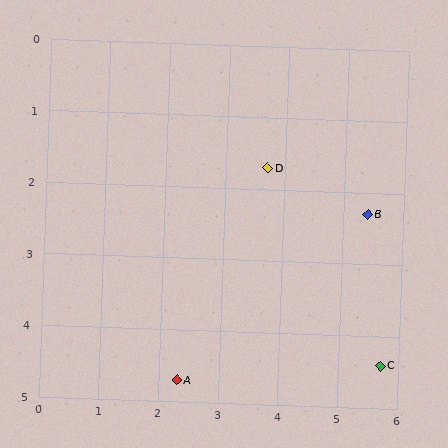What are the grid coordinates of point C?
Point C is at approximately (5.7, 4.4).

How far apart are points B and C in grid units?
Points B and C are about 2.1 grid units apart.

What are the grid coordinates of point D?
Point D is at approximately (3.7, 1.7).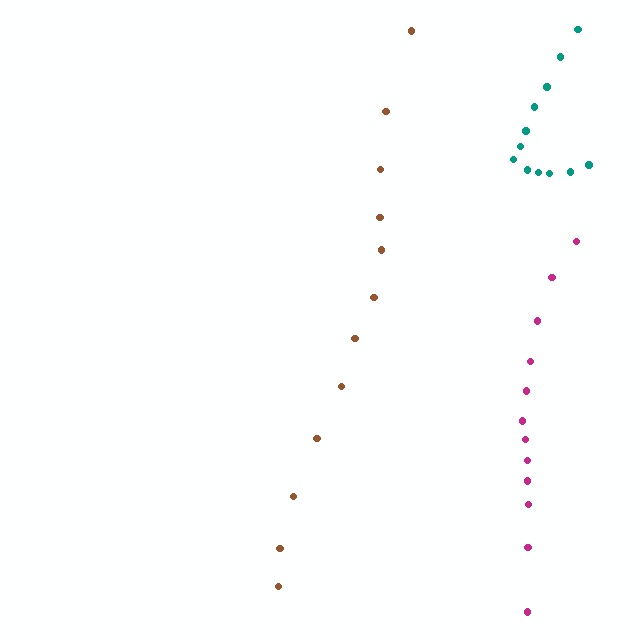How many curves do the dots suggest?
There are 3 distinct paths.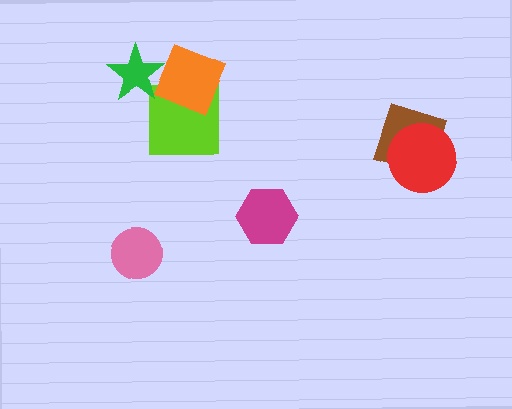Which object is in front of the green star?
The orange diamond is in front of the green star.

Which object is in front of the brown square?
The red circle is in front of the brown square.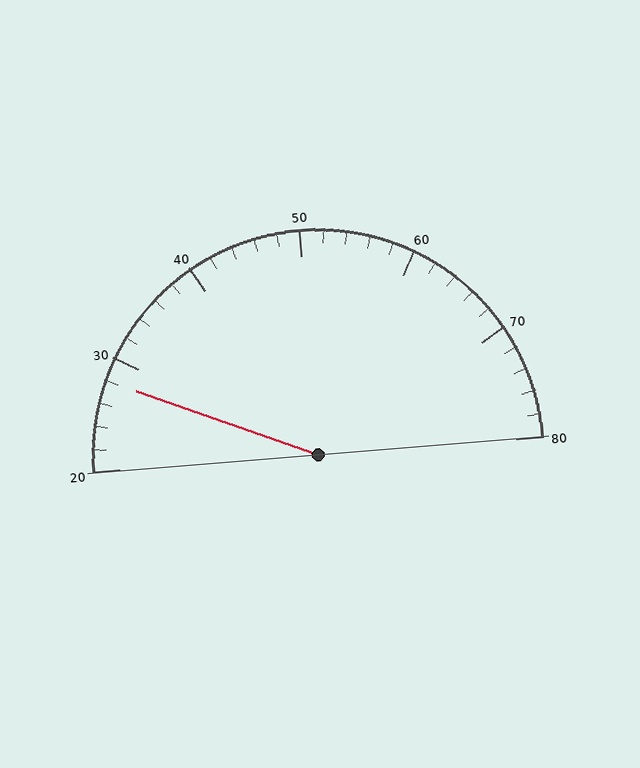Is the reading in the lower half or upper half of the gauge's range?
The reading is in the lower half of the range (20 to 80).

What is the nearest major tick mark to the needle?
The nearest major tick mark is 30.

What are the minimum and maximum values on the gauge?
The gauge ranges from 20 to 80.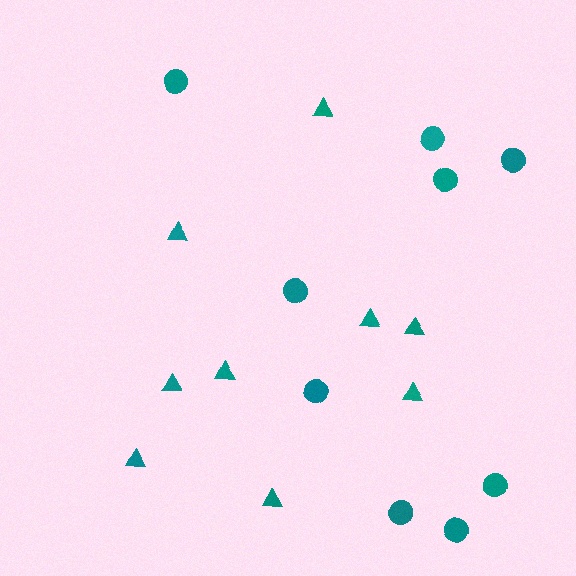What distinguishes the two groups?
There are 2 groups: one group of circles (9) and one group of triangles (9).